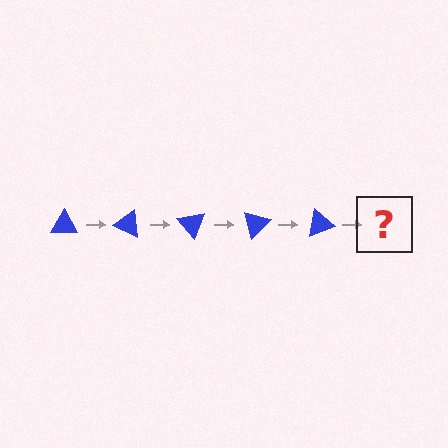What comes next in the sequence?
The next element should be a blue triangle rotated 125 degrees.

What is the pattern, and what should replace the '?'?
The pattern is that the triangle rotates 25 degrees each step. The '?' should be a blue triangle rotated 125 degrees.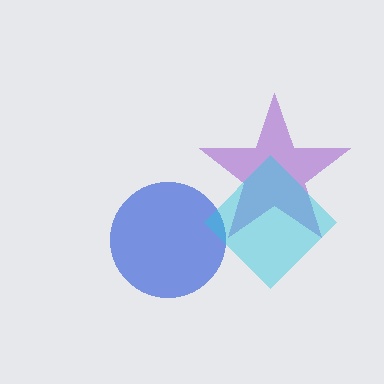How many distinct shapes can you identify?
There are 3 distinct shapes: a blue circle, a purple star, a cyan diamond.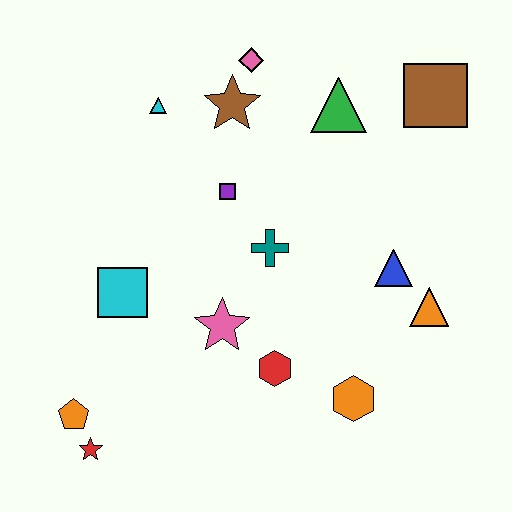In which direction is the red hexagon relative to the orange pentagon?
The red hexagon is to the right of the orange pentagon.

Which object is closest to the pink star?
The red hexagon is closest to the pink star.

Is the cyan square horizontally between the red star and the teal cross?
Yes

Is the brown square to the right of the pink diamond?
Yes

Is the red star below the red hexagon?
Yes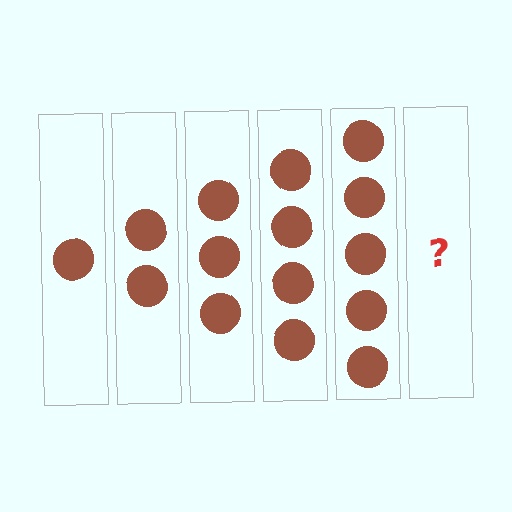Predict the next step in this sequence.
The next step is 6 circles.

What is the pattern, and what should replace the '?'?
The pattern is that each step adds one more circle. The '?' should be 6 circles.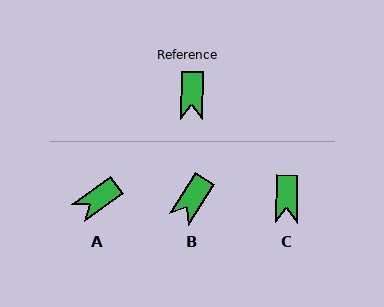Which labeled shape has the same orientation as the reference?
C.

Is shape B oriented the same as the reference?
No, it is off by about 32 degrees.